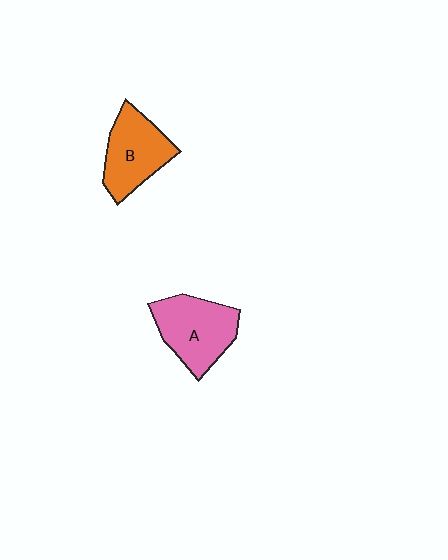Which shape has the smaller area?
Shape B (orange).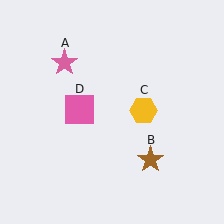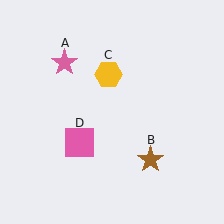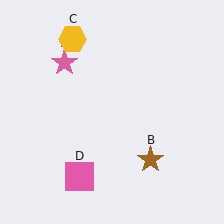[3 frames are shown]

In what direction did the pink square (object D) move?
The pink square (object D) moved down.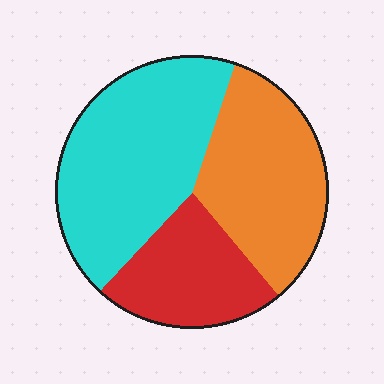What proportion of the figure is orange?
Orange takes up about one third (1/3) of the figure.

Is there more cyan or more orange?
Cyan.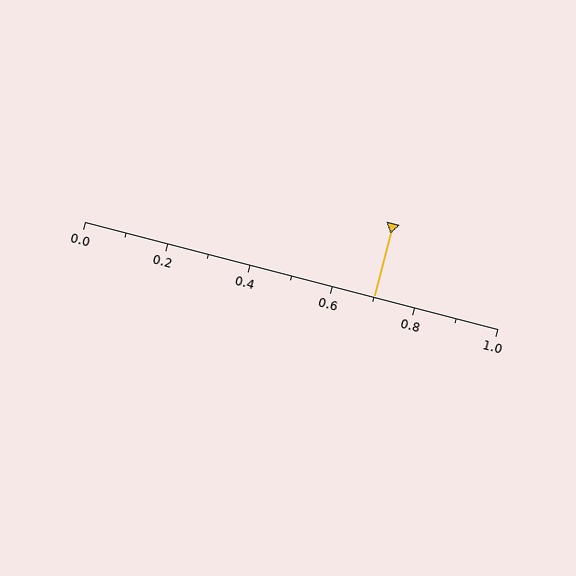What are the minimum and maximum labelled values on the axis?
The axis runs from 0.0 to 1.0.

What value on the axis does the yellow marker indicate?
The marker indicates approximately 0.7.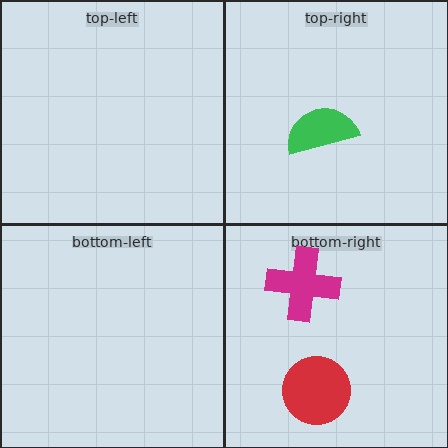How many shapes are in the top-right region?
1.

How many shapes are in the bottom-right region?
2.